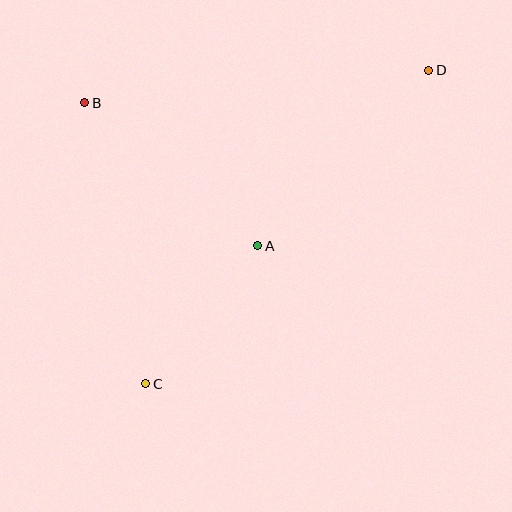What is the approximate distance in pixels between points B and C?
The distance between B and C is approximately 287 pixels.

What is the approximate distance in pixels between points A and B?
The distance between A and B is approximately 224 pixels.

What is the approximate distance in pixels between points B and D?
The distance between B and D is approximately 345 pixels.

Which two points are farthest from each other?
Points C and D are farthest from each other.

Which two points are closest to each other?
Points A and C are closest to each other.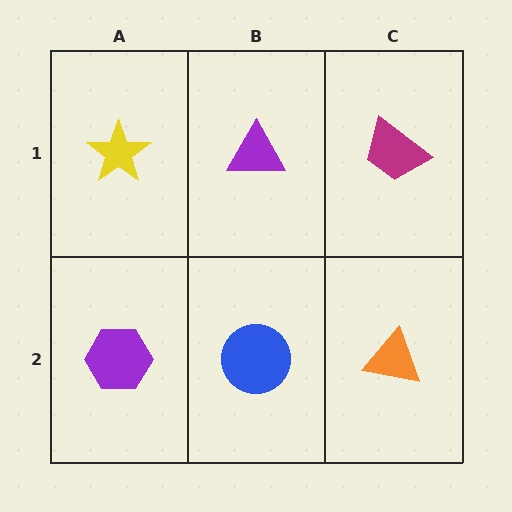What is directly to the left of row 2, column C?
A blue circle.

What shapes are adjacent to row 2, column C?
A magenta trapezoid (row 1, column C), a blue circle (row 2, column B).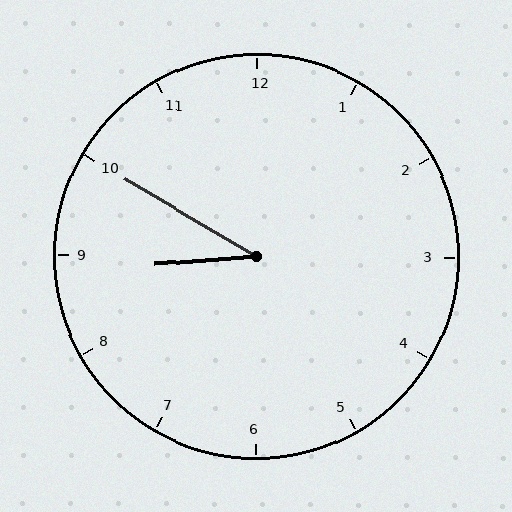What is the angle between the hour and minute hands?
Approximately 35 degrees.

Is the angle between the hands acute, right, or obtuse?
It is acute.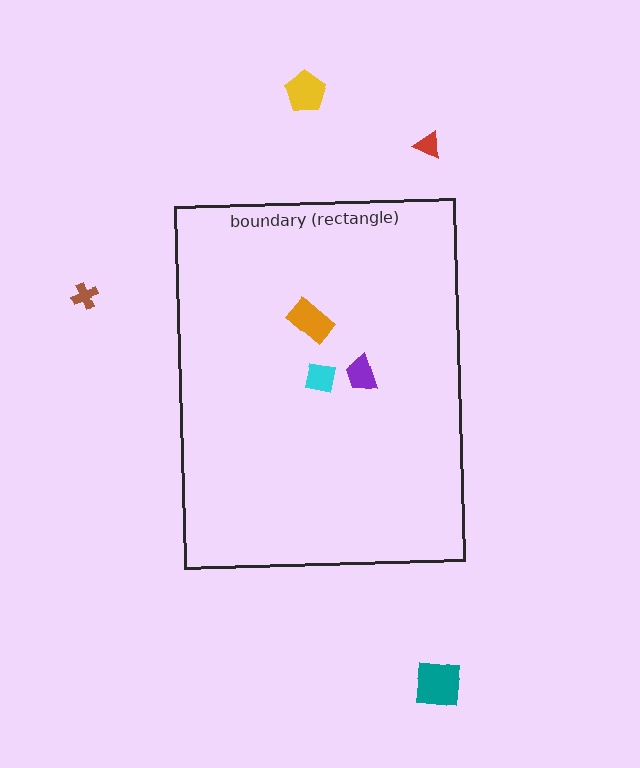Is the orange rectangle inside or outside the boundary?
Inside.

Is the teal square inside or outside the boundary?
Outside.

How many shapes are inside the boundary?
3 inside, 4 outside.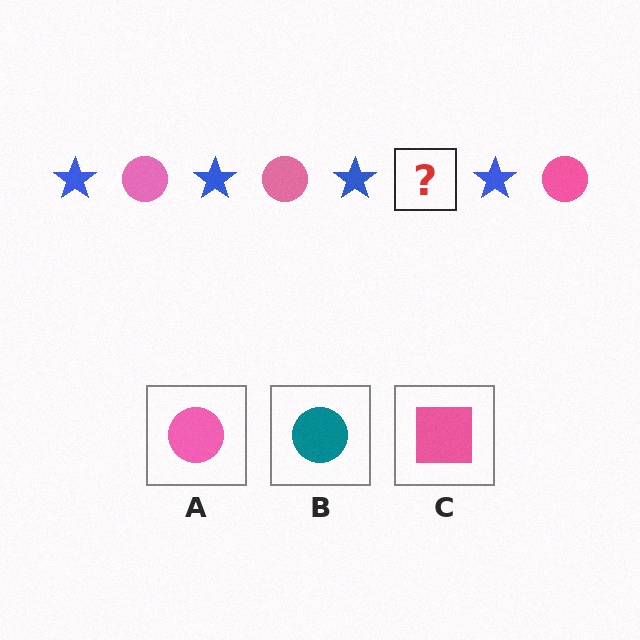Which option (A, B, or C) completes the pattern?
A.